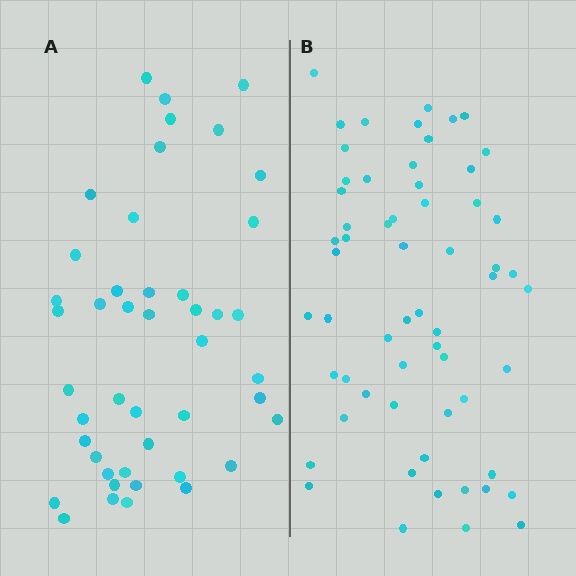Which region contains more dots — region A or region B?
Region B (the right region) has more dots.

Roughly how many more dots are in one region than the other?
Region B has approximately 15 more dots than region A.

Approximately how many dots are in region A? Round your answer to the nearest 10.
About 40 dots. (The exact count is 45, which rounds to 40.)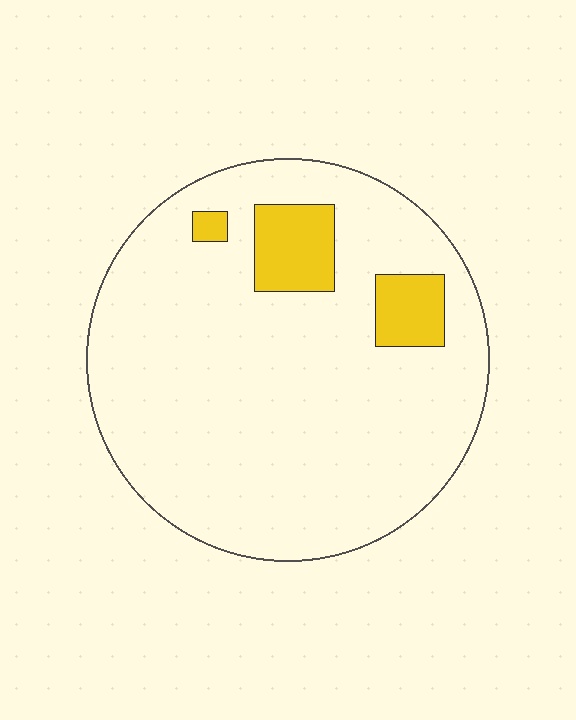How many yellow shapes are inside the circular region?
3.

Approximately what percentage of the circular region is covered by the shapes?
Approximately 10%.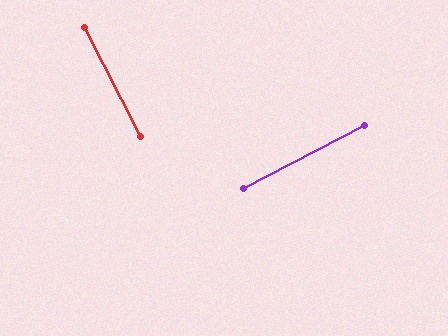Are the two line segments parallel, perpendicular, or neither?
Perpendicular — they meet at approximately 90°.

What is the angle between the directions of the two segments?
Approximately 90 degrees.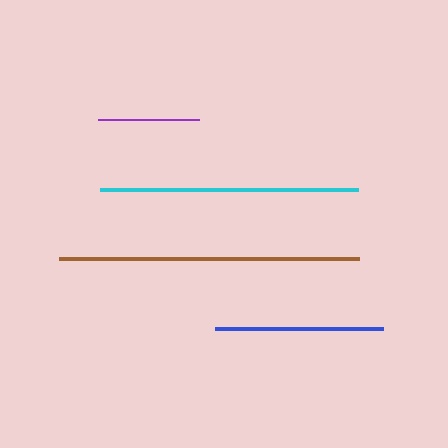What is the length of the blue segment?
The blue segment is approximately 168 pixels long.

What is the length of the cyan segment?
The cyan segment is approximately 258 pixels long.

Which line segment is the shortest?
The purple line is the shortest at approximately 101 pixels.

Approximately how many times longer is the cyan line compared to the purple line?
The cyan line is approximately 2.6 times the length of the purple line.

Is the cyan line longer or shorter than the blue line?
The cyan line is longer than the blue line.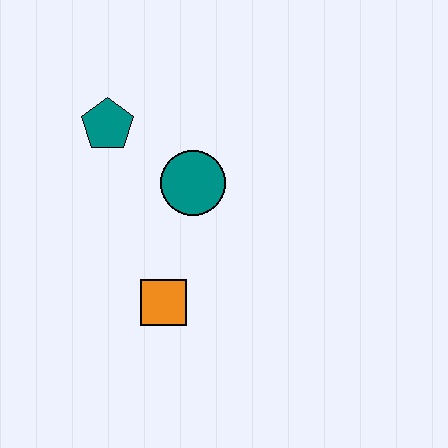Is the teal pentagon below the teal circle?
No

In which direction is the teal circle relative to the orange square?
The teal circle is above the orange square.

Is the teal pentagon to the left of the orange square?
Yes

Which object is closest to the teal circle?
The teal pentagon is closest to the teal circle.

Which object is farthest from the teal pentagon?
The orange square is farthest from the teal pentagon.